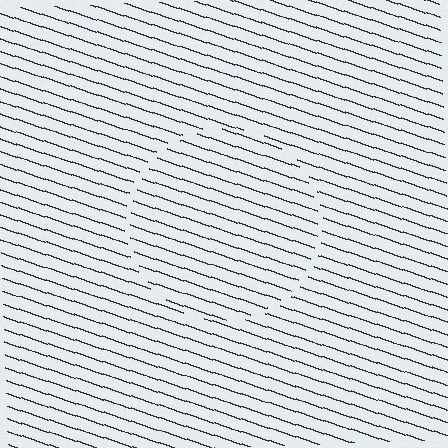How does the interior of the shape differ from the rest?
The interior of the shape contains the same grating, shifted by half a period — the contour is defined by the phase discontinuity where line-ends from the inner and outer gratings abut.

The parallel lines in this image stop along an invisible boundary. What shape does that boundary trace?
An illusory circle. The interior of the shape contains the same grating, shifted by half a period — the contour is defined by the phase discontinuity where line-ends from the inner and outer gratings abut.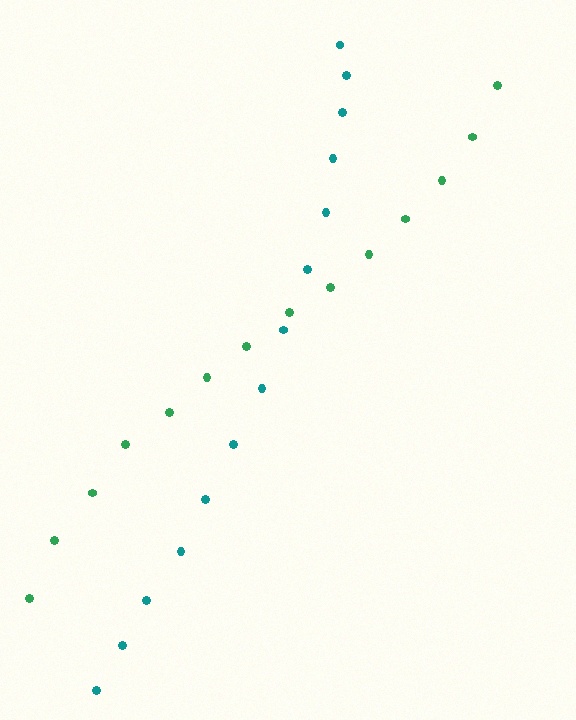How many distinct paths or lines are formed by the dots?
There are 2 distinct paths.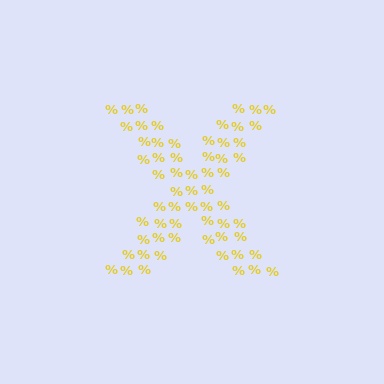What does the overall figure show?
The overall figure shows the letter X.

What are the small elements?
The small elements are percent signs.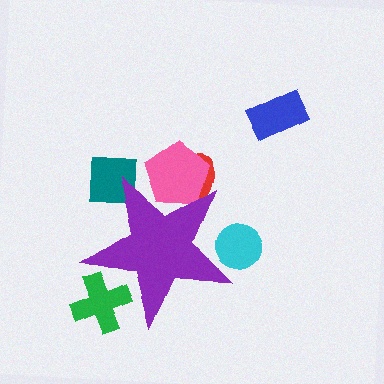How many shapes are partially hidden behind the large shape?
5 shapes are partially hidden.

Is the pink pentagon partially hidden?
Yes, the pink pentagon is partially hidden behind the purple star.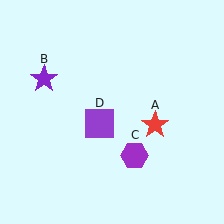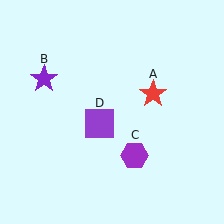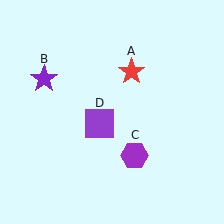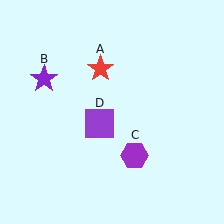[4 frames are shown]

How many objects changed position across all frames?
1 object changed position: red star (object A).